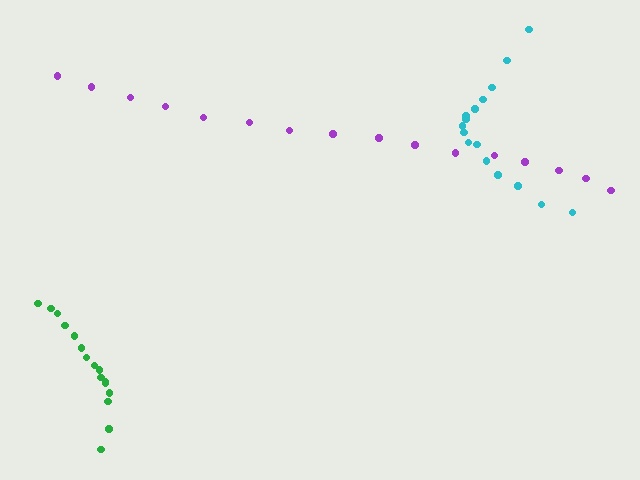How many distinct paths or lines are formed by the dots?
There are 3 distinct paths.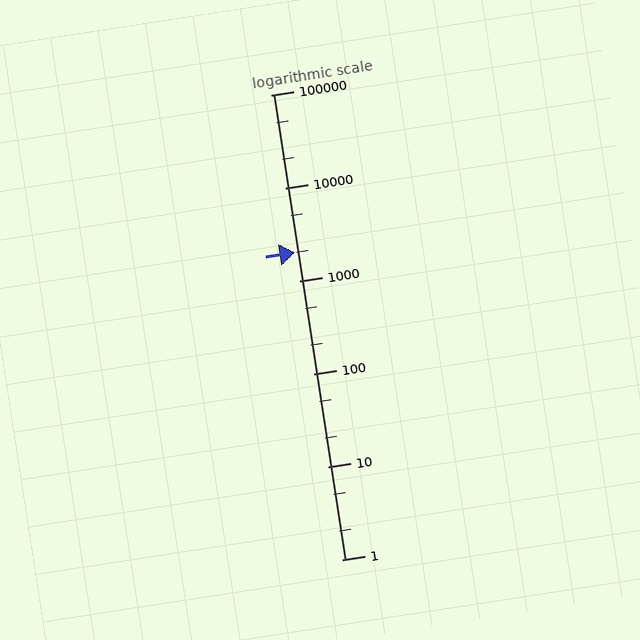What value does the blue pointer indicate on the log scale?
The pointer indicates approximately 2000.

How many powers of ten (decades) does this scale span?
The scale spans 5 decades, from 1 to 100000.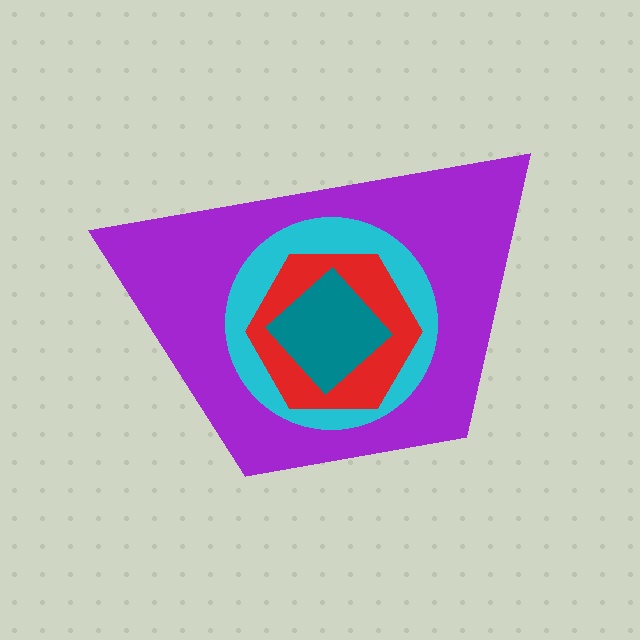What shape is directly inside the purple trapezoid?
The cyan circle.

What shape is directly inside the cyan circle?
The red hexagon.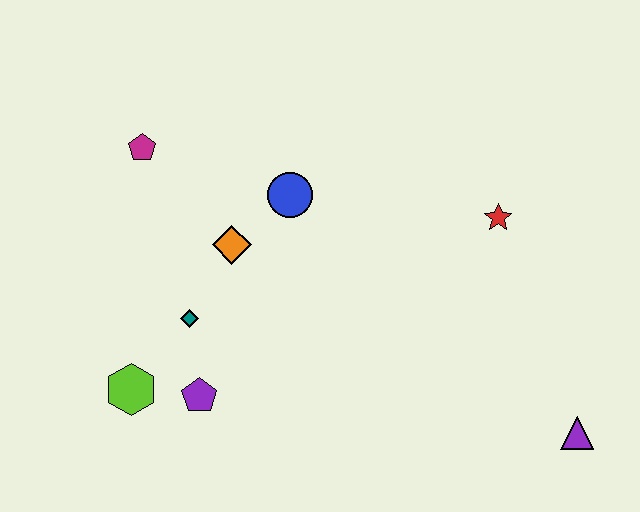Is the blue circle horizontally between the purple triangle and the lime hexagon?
Yes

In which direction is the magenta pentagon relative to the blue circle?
The magenta pentagon is to the left of the blue circle.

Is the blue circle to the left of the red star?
Yes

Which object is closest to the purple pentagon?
The lime hexagon is closest to the purple pentagon.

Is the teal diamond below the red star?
Yes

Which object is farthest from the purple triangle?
The magenta pentagon is farthest from the purple triangle.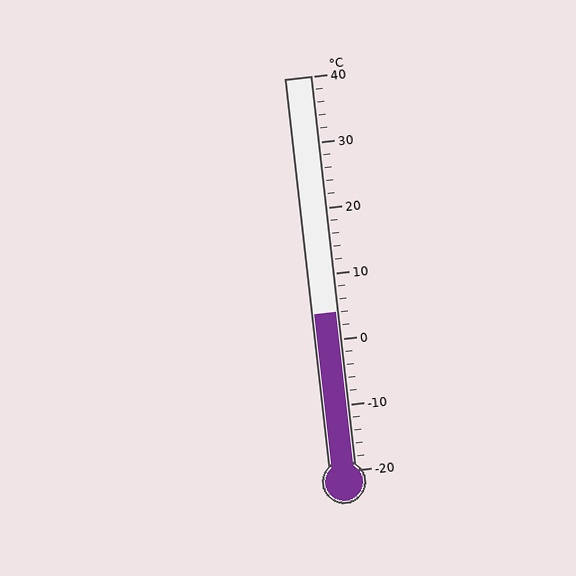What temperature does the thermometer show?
The thermometer shows approximately 4°C.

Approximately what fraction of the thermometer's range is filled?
The thermometer is filled to approximately 40% of its range.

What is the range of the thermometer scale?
The thermometer scale ranges from -20°C to 40°C.